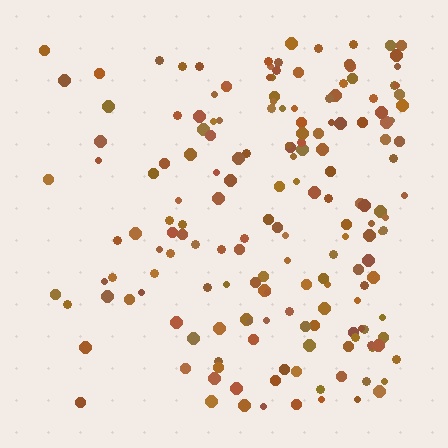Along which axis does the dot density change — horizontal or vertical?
Horizontal.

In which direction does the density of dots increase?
From left to right, with the right side densest.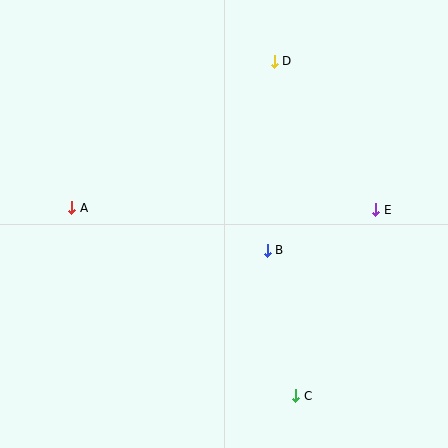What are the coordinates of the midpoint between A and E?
The midpoint between A and E is at (224, 209).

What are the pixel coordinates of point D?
Point D is at (274, 61).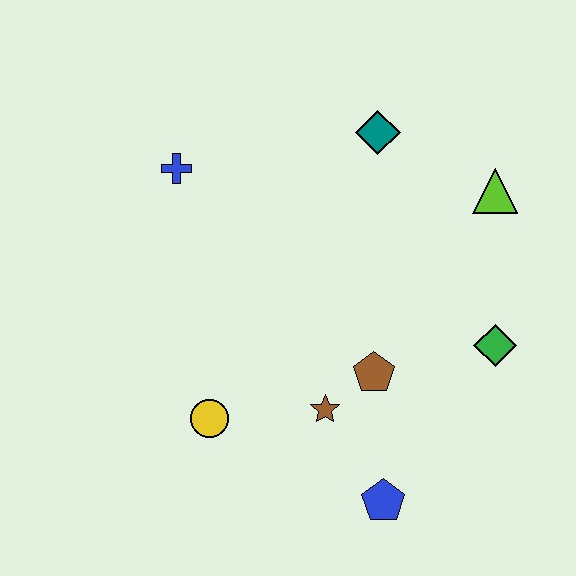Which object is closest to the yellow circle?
The brown star is closest to the yellow circle.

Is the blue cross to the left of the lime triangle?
Yes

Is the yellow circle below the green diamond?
Yes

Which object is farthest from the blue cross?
The blue pentagon is farthest from the blue cross.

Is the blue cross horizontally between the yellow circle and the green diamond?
No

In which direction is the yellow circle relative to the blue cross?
The yellow circle is below the blue cross.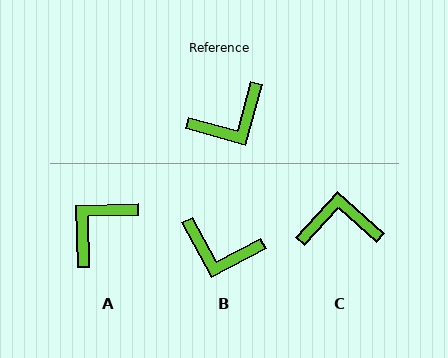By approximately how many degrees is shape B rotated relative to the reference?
Approximately 47 degrees clockwise.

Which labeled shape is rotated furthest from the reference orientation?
A, about 163 degrees away.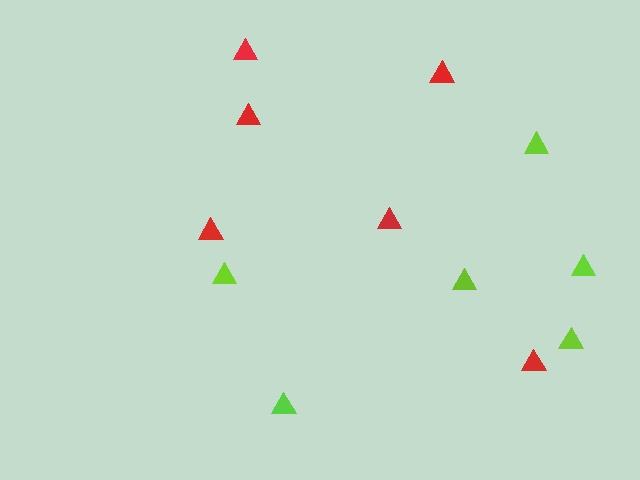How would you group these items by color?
There are 2 groups: one group of red triangles (6) and one group of lime triangles (6).